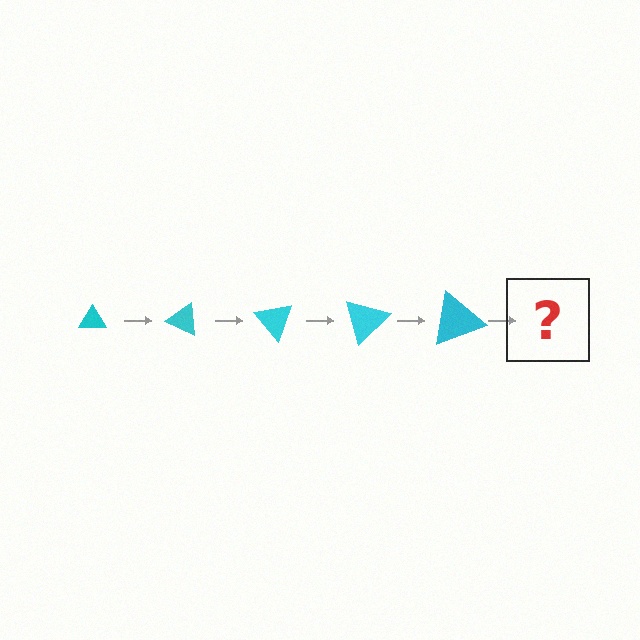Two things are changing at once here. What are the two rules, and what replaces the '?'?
The two rules are that the triangle grows larger each step and it rotates 25 degrees each step. The '?' should be a triangle, larger than the previous one and rotated 125 degrees from the start.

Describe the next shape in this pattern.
It should be a triangle, larger than the previous one and rotated 125 degrees from the start.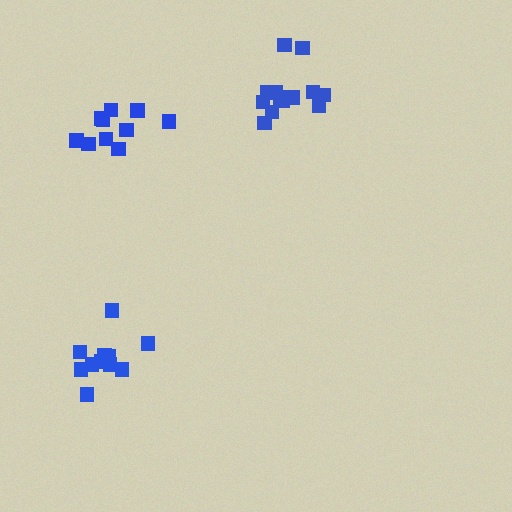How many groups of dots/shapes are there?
There are 3 groups.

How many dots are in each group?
Group 1: 14 dots, Group 2: 11 dots, Group 3: 11 dots (36 total).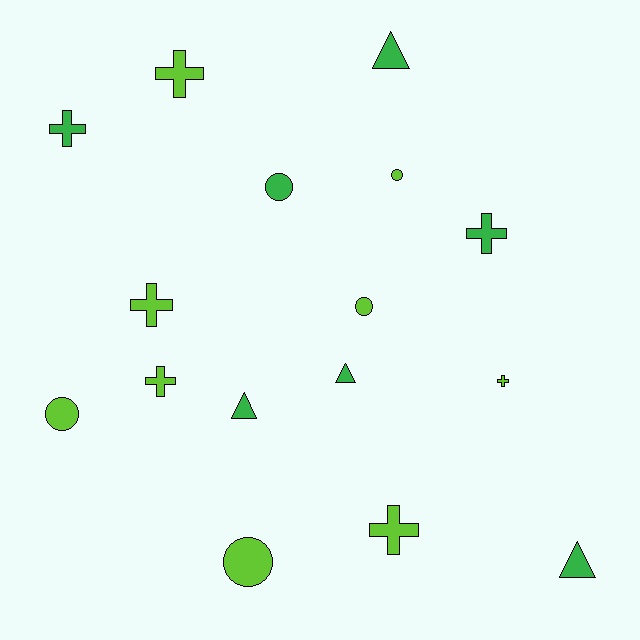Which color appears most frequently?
Lime, with 9 objects.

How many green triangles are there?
There are 4 green triangles.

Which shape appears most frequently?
Cross, with 7 objects.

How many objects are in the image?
There are 16 objects.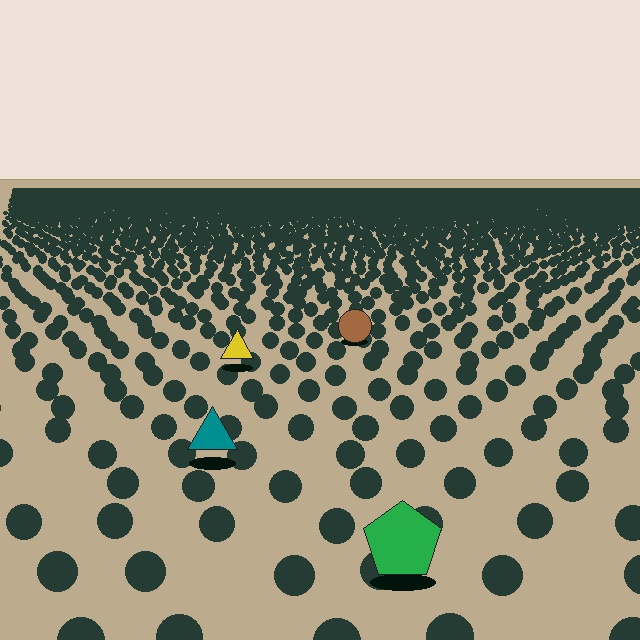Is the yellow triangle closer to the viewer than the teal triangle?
No. The teal triangle is closer — you can tell from the texture gradient: the ground texture is coarser near it.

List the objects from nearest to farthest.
From nearest to farthest: the green pentagon, the teal triangle, the yellow triangle, the brown circle.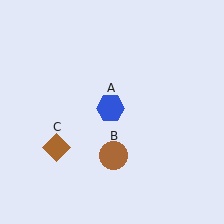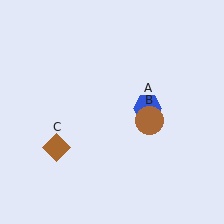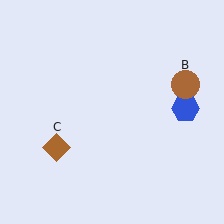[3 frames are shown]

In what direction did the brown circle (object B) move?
The brown circle (object B) moved up and to the right.